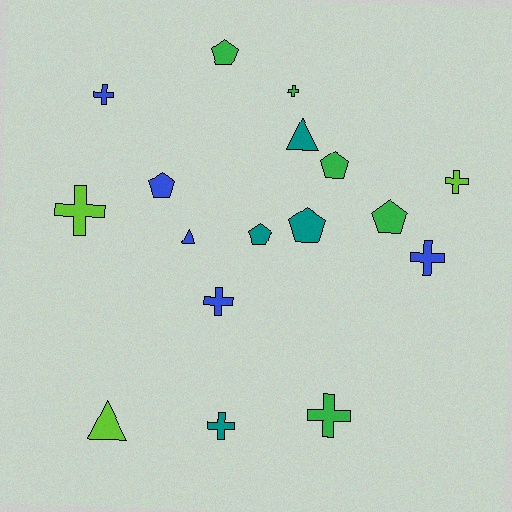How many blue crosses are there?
There are 3 blue crosses.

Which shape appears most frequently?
Cross, with 8 objects.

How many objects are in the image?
There are 17 objects.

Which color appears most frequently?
Blue, with 5 objects.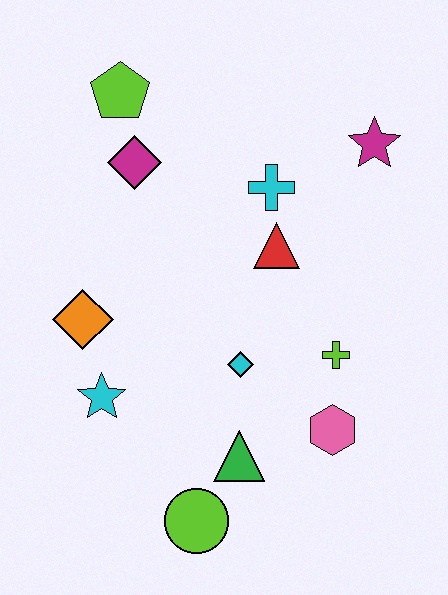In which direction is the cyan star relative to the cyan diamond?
The cyan star is to the left of the cyan diamond.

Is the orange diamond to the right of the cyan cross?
No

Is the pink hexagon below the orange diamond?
Yes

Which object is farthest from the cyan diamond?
The lime pentagon is farthest from the cyan diamond.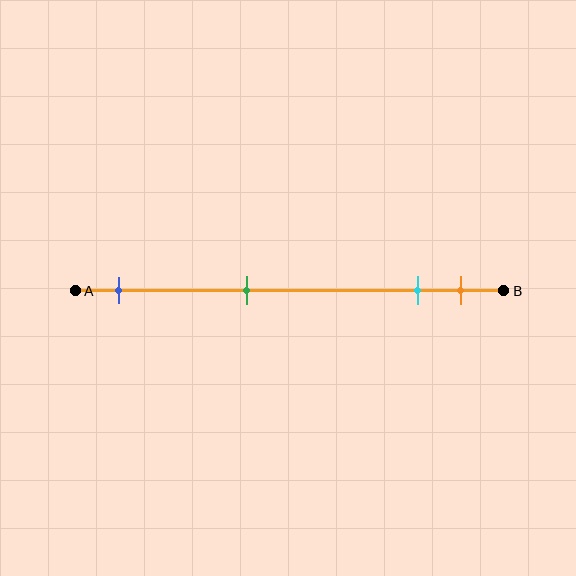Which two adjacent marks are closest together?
The cyan and orange marks are the closest adjacent pair.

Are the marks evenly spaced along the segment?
No, the marks are not evenly spaced.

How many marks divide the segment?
There are 4 marks dividing the segment.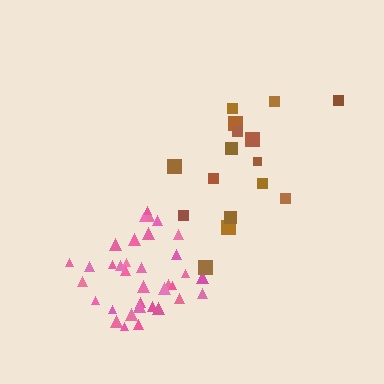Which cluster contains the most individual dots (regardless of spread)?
Pink (35).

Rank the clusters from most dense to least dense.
pink, brown.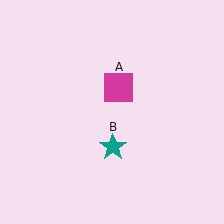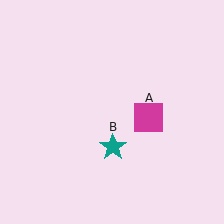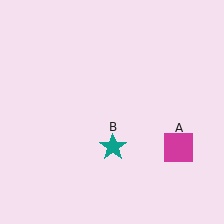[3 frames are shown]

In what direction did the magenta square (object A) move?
The magenta square (object A) moved down and to the right.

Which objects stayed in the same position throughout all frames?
Teal star (object B) remained stationary.